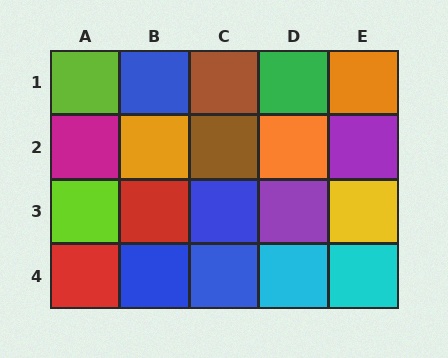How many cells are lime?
2 cells are lime.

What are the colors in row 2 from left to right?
Magenta, orange, brown, orange, purple.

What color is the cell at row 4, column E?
Cyan.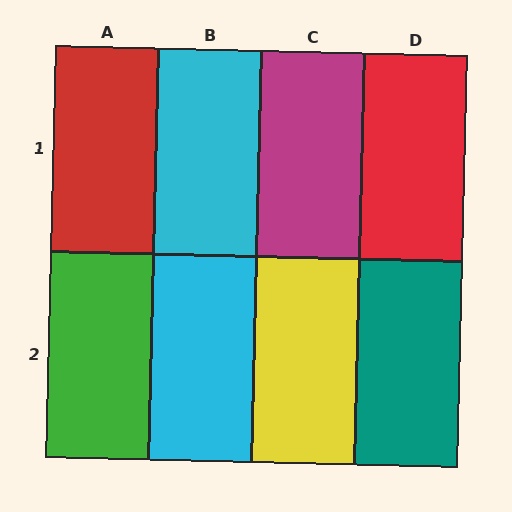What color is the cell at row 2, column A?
Green.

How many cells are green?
1 cell is green.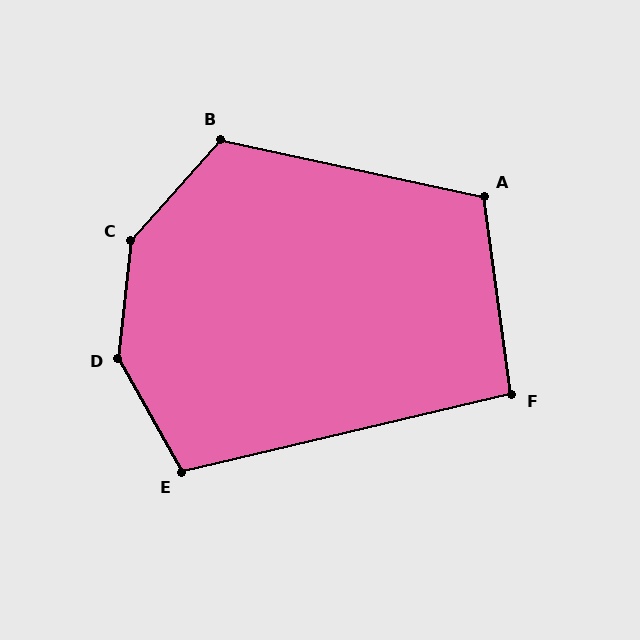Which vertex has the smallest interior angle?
F, at approximately 95 degrees.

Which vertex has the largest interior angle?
D, at approximately 145 degrees.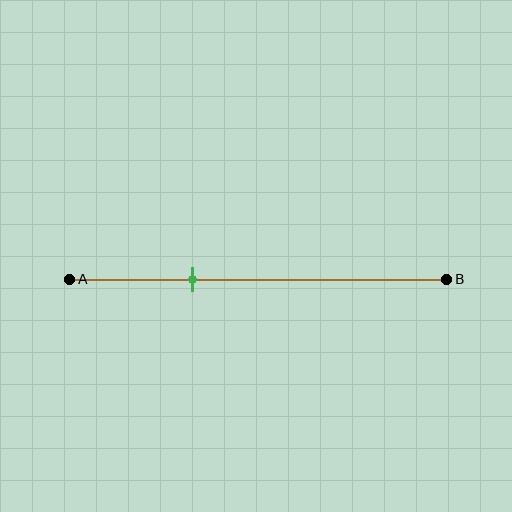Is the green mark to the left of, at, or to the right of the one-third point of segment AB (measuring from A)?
The green mark is approximately at the one-third point of segment AB.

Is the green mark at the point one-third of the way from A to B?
Yes, the mark is approximately at the one-third point.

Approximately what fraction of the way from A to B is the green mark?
The green mark is approximately 35% of the way from A to B.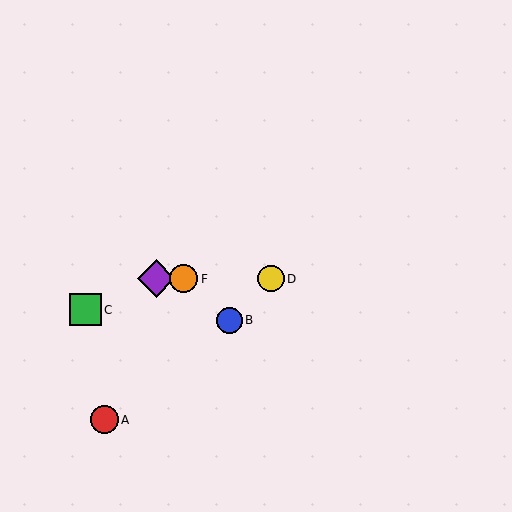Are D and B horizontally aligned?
No, D is at y≈279 and B is at y≈320.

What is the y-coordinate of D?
Object D is at y≈279.